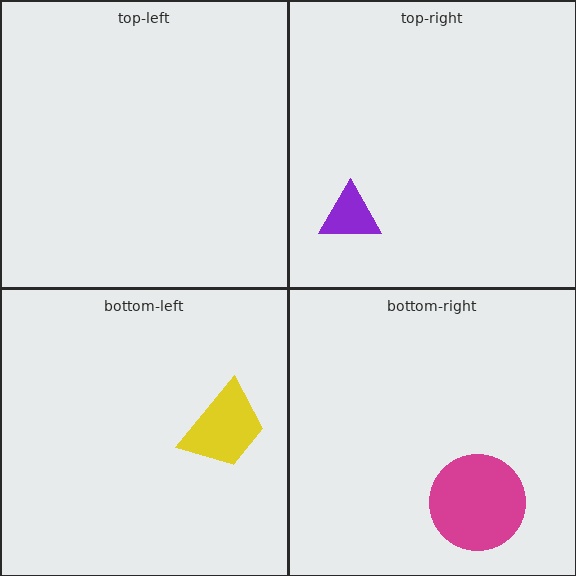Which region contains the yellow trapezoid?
The bottom-left region.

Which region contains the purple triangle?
The top-right region.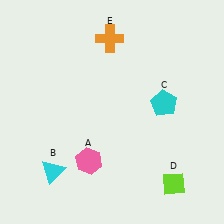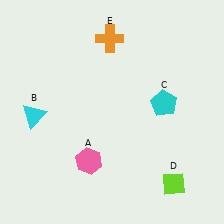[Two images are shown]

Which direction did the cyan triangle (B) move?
The cyan triangle (B) moved up.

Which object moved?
The cyan triangle (B) moved up.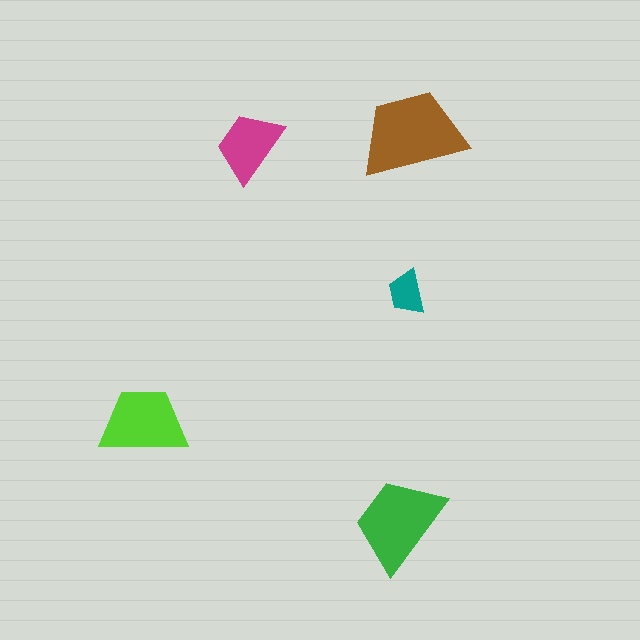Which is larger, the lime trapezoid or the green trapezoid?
The green one.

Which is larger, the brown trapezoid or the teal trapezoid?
The brown one.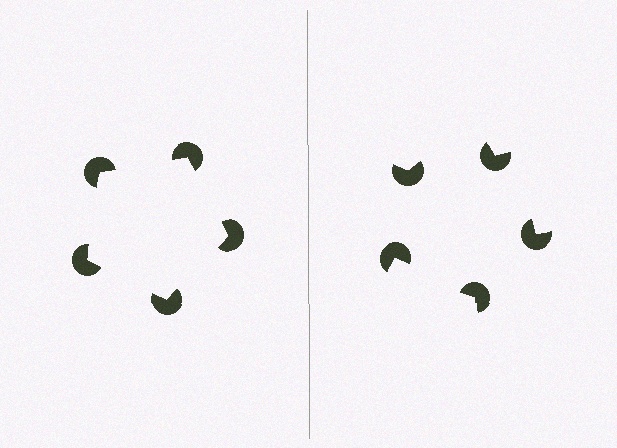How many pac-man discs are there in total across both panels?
10 — 5 on each side.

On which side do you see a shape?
An illusory pentagon appears on the left side. On the right side the wedge cuts are rotated, so no coherent shape forms.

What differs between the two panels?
The pac-man discs are positioned identically on both sides; only the wedge orientations differ. On the left they align to a pentagon; on the right they are misaligned.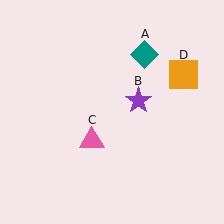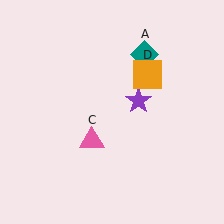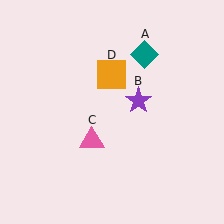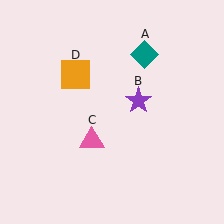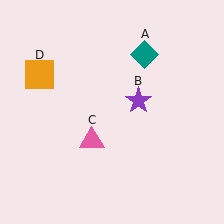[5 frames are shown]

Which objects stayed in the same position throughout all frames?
Teal diamond (object A) and purple star (object B) and pink triangle (object C) remained stationary.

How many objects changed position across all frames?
1 object changed position: orange square (object D).